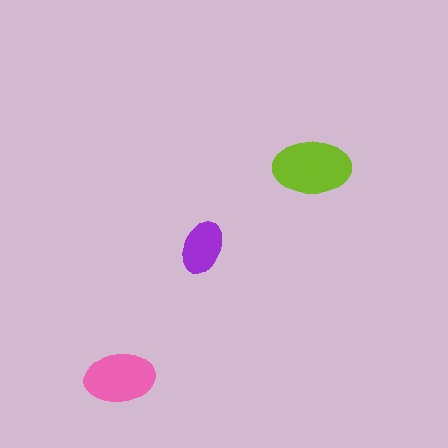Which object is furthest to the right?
The lime ellipse is rightmost.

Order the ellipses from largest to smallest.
the lime one, the pink one, the purple one.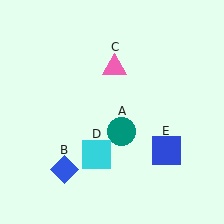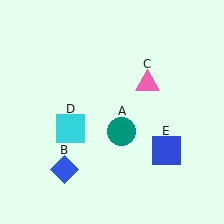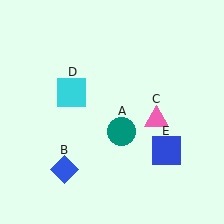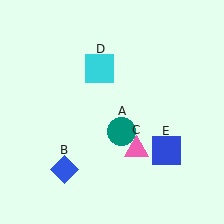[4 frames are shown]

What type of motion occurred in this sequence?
The pink triangle (object C), cyan square (object D) rotated clockwise around the center of the scene.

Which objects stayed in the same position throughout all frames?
Teal circle (object A) and blue diamond (object B) and blue square (object E) remained stationary.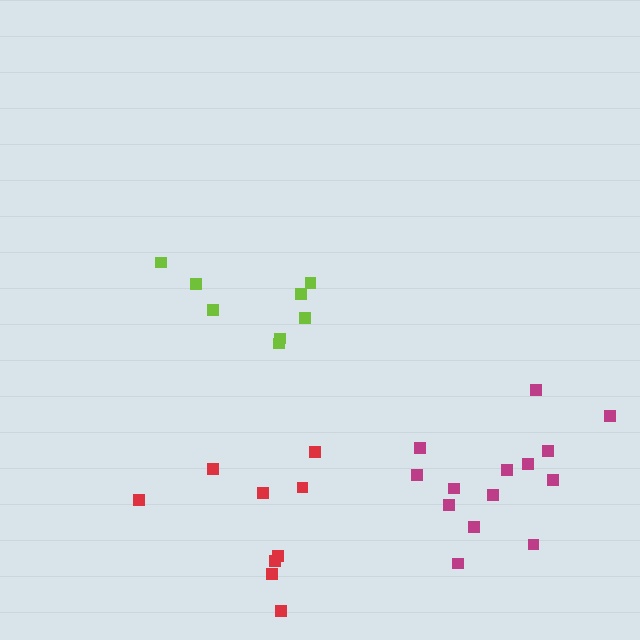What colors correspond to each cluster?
The clusters are colored: magenta, lime, red.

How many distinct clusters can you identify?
There are 3 distinct clusters.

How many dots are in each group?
Group 1: 14 dots, Group 2: 8 dots, Group 3: 9 dots (31 total).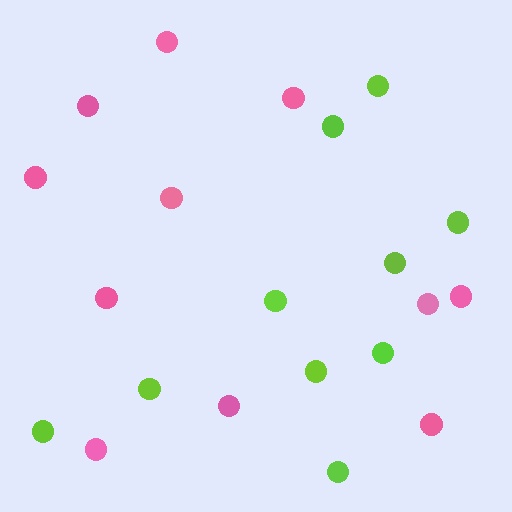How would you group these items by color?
There are 2 groups: one group of lime circles (10) and one group of pink circles (11).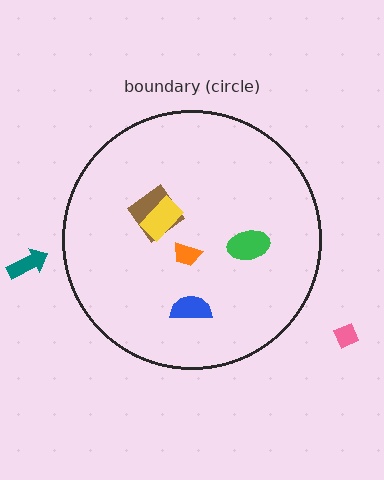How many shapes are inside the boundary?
5 inside, 2 outside.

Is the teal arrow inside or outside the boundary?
Outside.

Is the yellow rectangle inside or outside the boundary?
Inside.